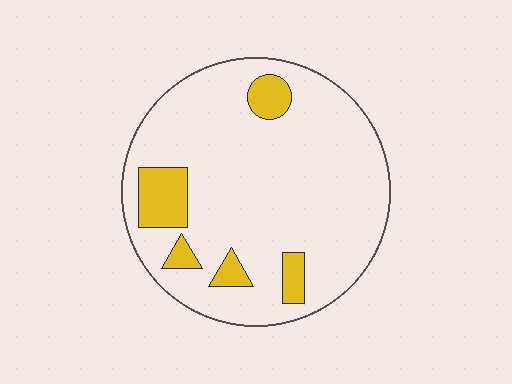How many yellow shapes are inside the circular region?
5.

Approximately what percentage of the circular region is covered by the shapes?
Approximately 15%.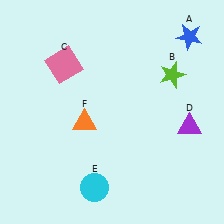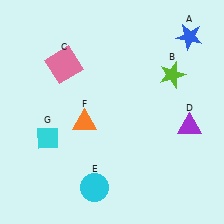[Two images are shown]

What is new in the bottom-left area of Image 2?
A cyan diamond (G) was added in the bottom-left area of Image 2.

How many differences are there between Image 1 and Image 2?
There is 1 difference between the two images.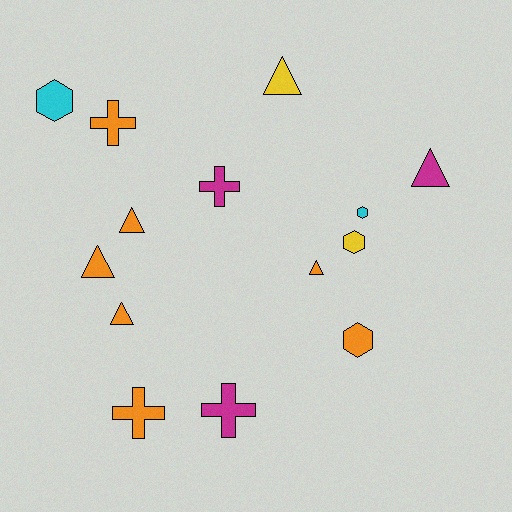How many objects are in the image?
There are 14 objects.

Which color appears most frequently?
Orange, with 7 objects.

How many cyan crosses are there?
There are no cyan crosses.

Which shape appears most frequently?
Triangle, with 6 objects.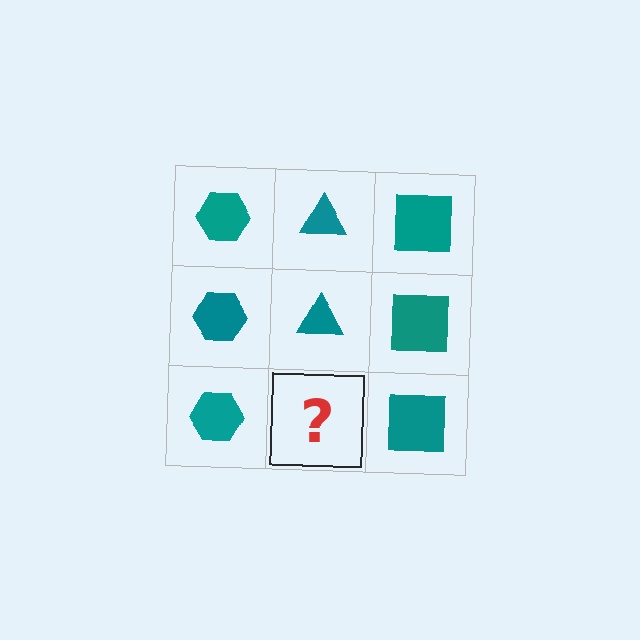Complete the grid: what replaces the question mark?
The question mark should be replaced with a teal triangle.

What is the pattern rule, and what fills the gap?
The rule is that each column has a consistent shape. The gap should be filled with a teal triangle.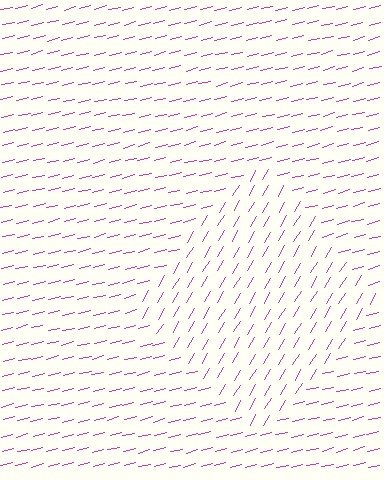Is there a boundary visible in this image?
Yes, there is a texture boundary formed by a change in line orientation.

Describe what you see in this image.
The image is filled with small magenta line segments. A diamond region in the image has lines oriented differently from the surrounding lines, creating a visible texture boundary.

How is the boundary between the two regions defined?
The boundary is defined purely by a change in line orientation (approximately 45 degrees difference). All lines are the same color and thickness.